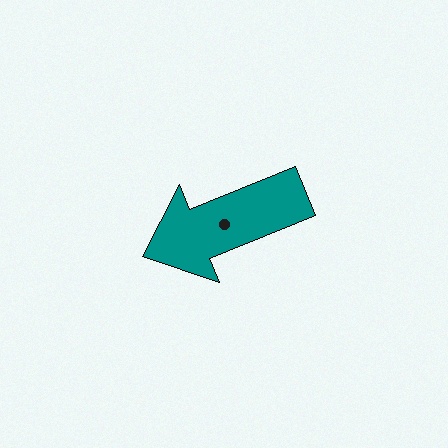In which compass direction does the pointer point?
West.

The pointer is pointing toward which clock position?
Roughly 8 o'clock.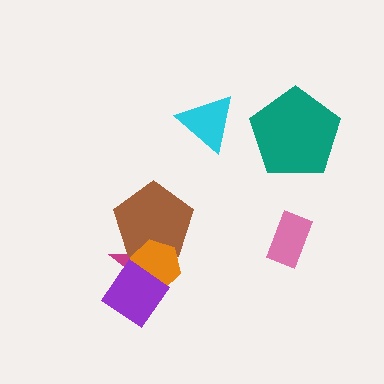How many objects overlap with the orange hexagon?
3 objects overlap with the orange hexagon.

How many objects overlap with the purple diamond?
2 objects overlap with the purple diamond.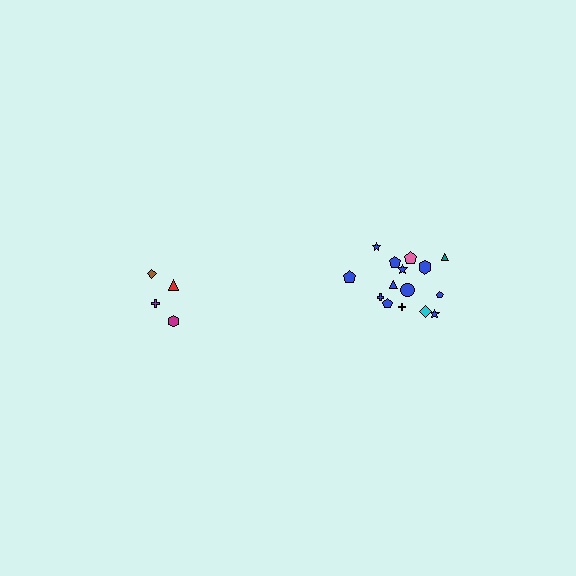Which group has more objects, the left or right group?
The right group.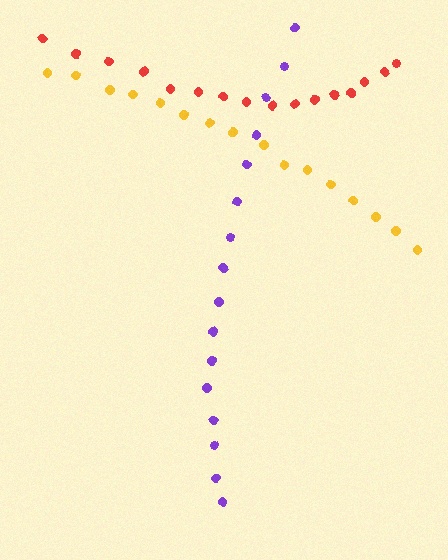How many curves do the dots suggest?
There are 3 distinct paths.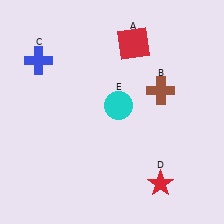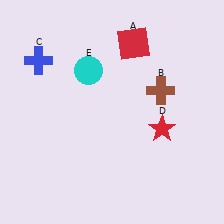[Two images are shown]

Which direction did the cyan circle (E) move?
The cyan circle (E) moved up.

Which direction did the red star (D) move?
The red star (D) moved up.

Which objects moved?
The objects that moved are: the red star (D), the cyan circle (E).